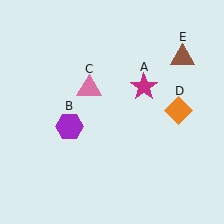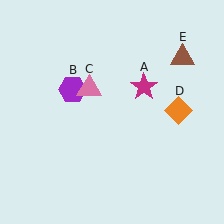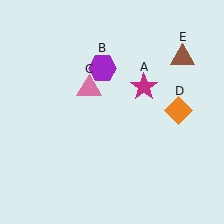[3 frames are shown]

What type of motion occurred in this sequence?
The purple hexagon (object B) rotated clockwise around the center of the scene.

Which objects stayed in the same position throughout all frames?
Magenta star (object A) and pink triangle (object C) and orange diamond (object D) and brown triangle (object E) remained stationary.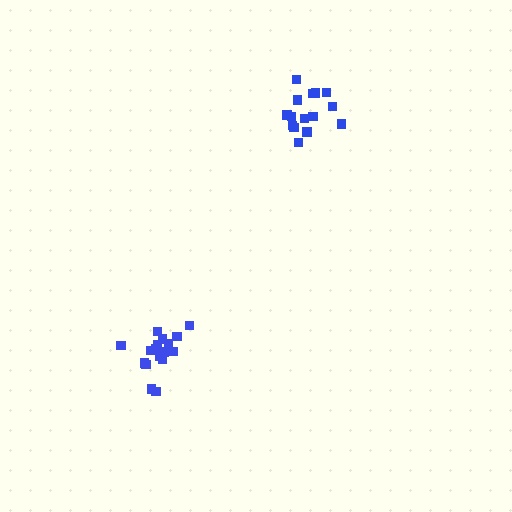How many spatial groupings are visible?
There are 2 spatial groupings.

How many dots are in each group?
Group 1: 17 dots, Group 2: 16 dots (33 total).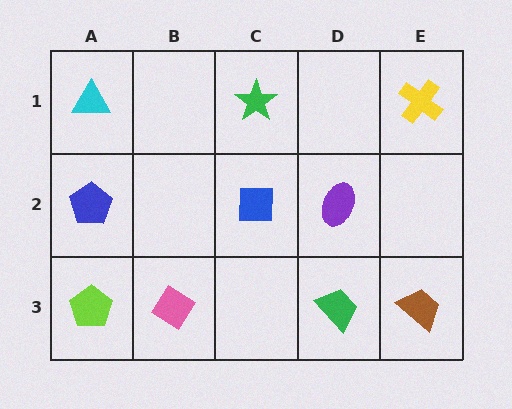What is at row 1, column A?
A cyan triangle.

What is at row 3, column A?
A lime pentagon.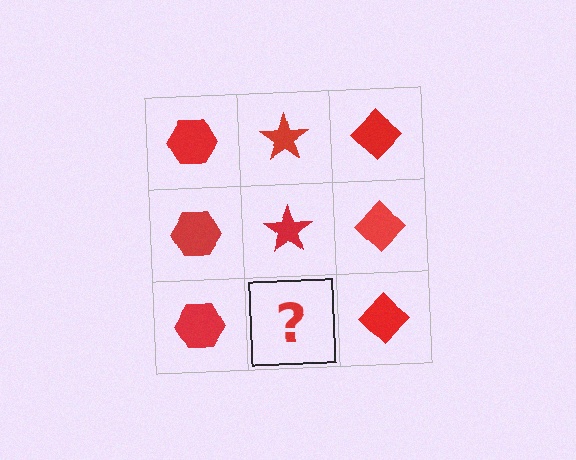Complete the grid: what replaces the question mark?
The question mark should be replaced with a red star.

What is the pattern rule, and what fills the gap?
The rule is that each column has a consistent shape. The gap should be filled with a red star.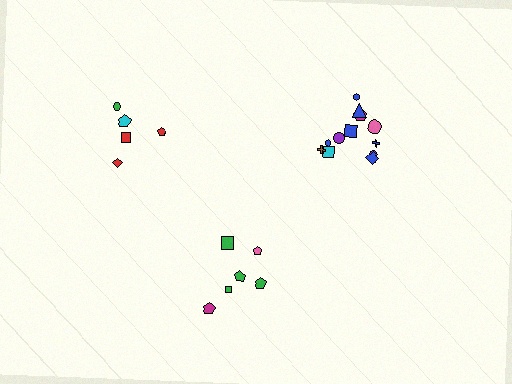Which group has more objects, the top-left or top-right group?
The top-right group.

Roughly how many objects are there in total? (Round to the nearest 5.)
Roughly 25 objects in total.